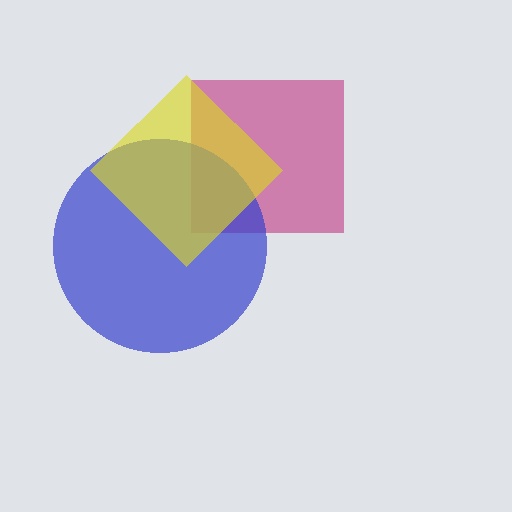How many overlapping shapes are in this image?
There are 3 overlapping shapes in the image.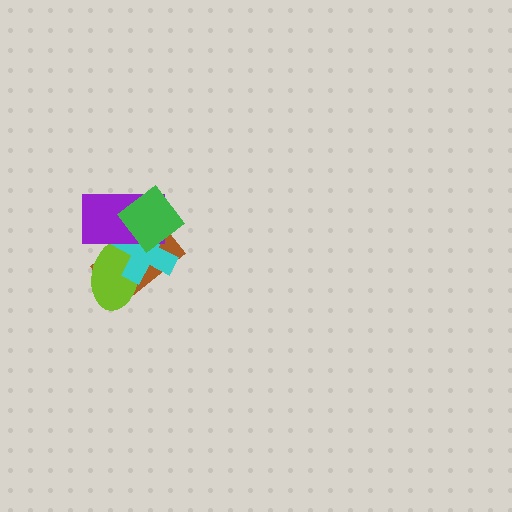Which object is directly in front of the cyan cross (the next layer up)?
The purple rectangle is directly in front of the cyan cross.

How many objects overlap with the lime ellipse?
3 objects overlap with the lime ellipse.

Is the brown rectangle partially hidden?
Yes, it is partially covered by another shape.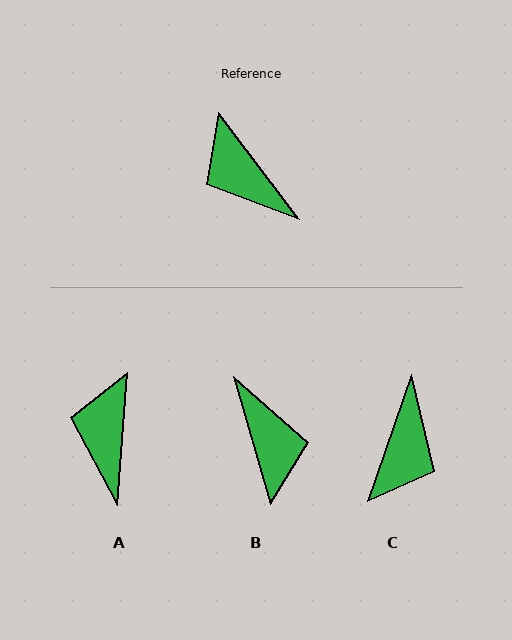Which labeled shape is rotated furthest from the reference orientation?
B, about 159 degrees away.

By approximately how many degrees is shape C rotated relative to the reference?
Approximately 124 degrees counter-clockwise.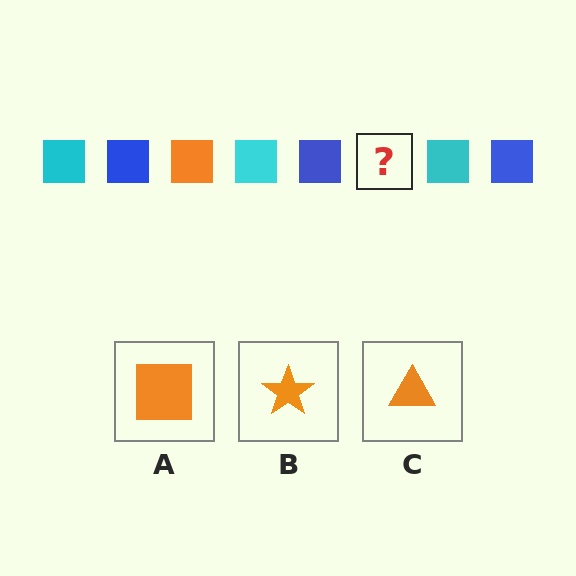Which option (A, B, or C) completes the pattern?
A.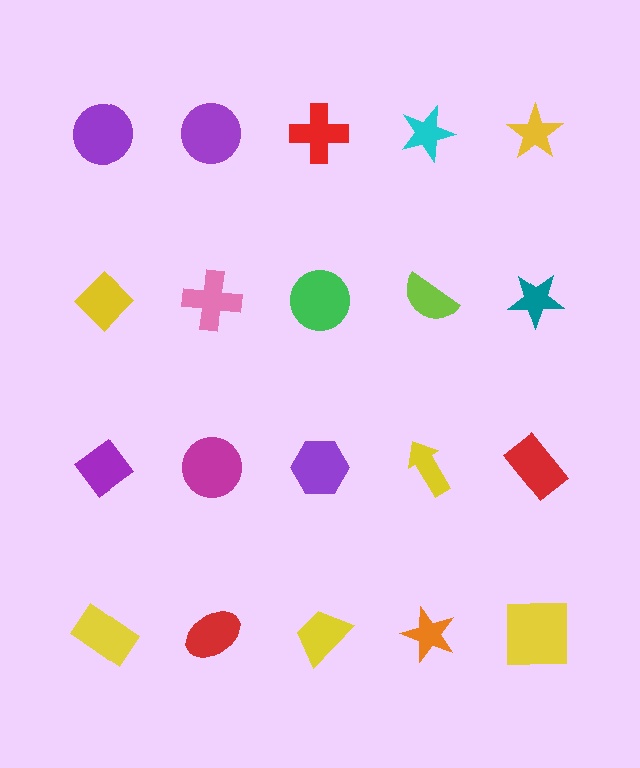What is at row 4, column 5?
A yellow square.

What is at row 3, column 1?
A purple diamond.